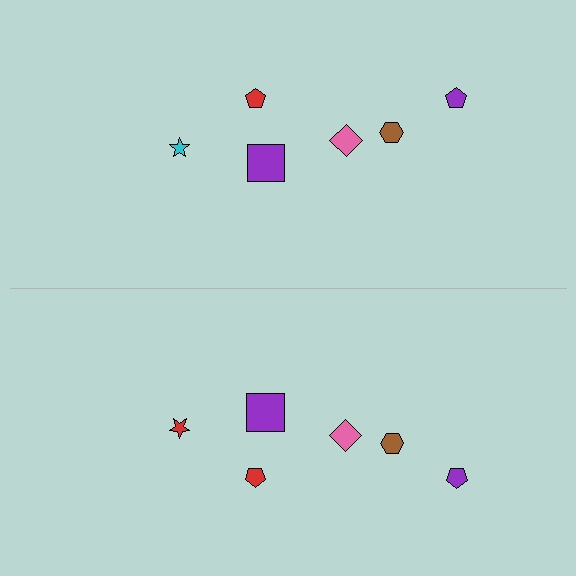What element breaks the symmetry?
The red star on the bottom side breaks the symmetry — its mirror counterpart is cyan.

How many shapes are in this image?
There are 12 shapes in this image.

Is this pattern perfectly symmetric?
No, the pattern is not perfectly symmetric. The red star on the bottom side breaks the symmetry — its mirror counterpart is cyan.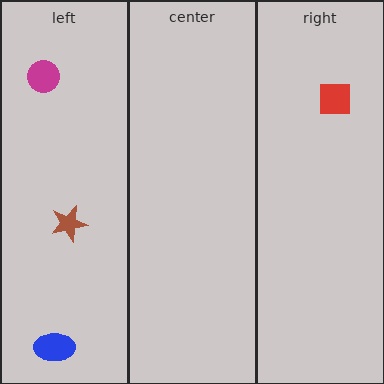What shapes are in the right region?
The red square.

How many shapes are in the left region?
3.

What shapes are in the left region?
The magenta circle, the brown star, the blue ellipse.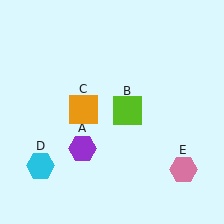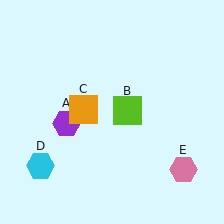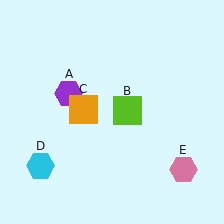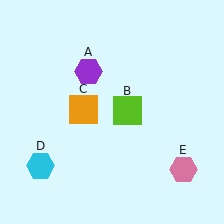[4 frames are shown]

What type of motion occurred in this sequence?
The purple hexagon (object A) rotated clockwise around the center of the scene.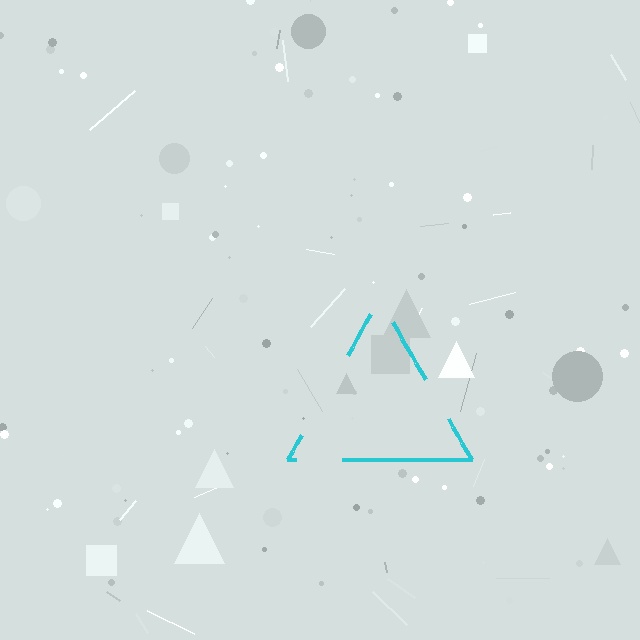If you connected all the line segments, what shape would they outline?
They would outline a triangle.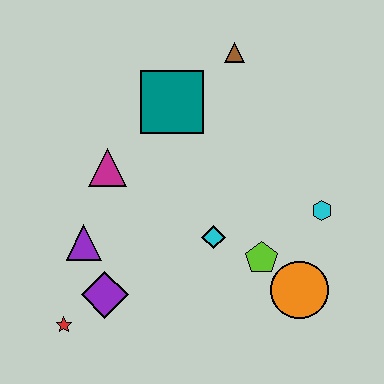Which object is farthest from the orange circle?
The brown triangle is farthest from the orange circle.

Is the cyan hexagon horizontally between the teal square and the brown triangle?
No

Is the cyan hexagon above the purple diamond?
Yes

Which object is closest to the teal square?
The brown triangle is closest to the teal square.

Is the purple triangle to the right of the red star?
Yes